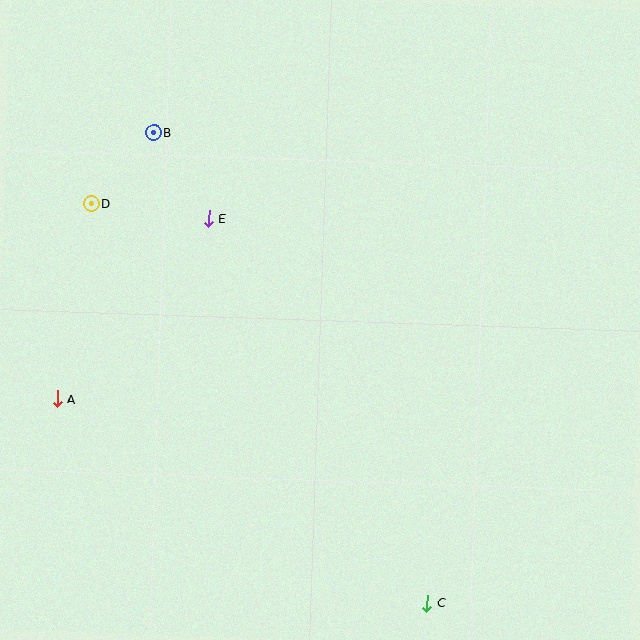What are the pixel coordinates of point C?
Point C is at (427, 603).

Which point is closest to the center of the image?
Point E at (209, 218) is closest to the center.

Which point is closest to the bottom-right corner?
Point C is closest to the bottom-right corner.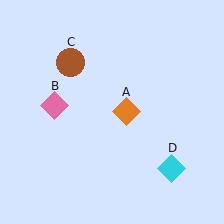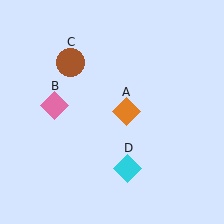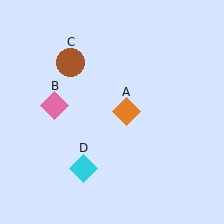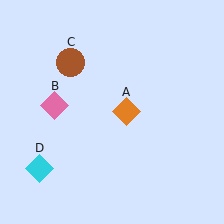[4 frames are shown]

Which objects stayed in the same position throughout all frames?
Orange diamond (object A) and pink diamond (object B) and brown circle (object C) remained stationary.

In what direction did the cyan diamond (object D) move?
The cyan diamond (object D) moved left.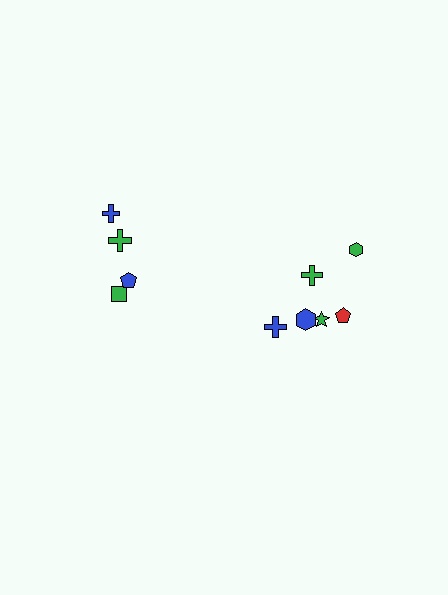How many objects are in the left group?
There are 4 objects.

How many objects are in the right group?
There are 6 objects.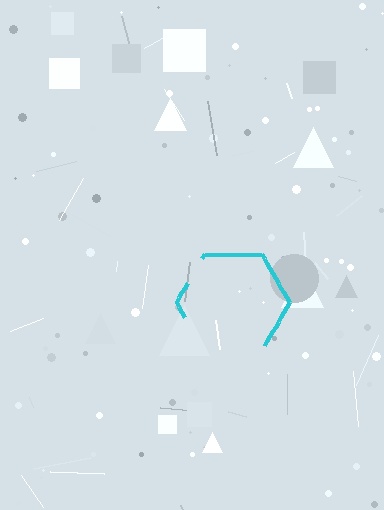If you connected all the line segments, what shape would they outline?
They would outline a hexagon.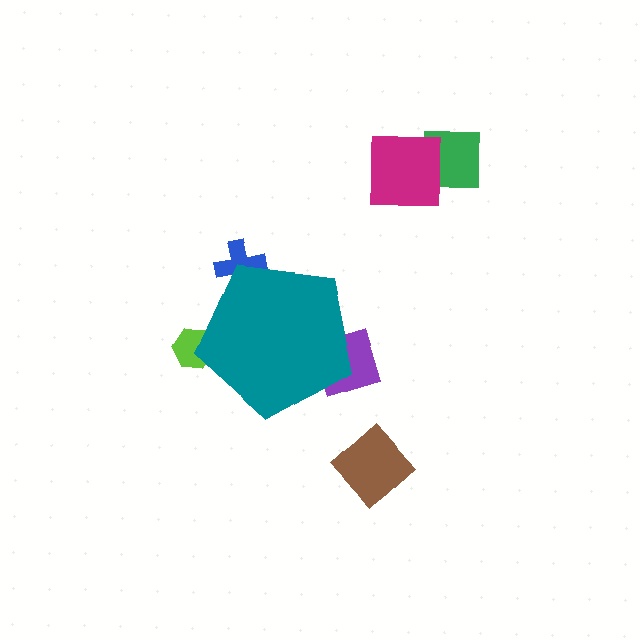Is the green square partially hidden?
No, the green square is fully visible.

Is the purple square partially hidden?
Yes, the purple square is partially hidden behind the teal pentagon.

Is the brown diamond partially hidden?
No, the brown diamond is fully visible.